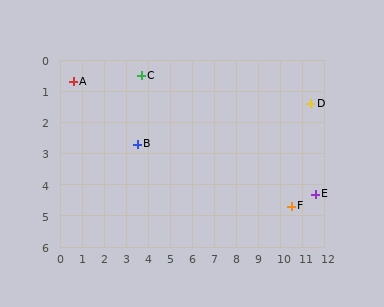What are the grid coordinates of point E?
Point E is at approximately (11.6, 4.3).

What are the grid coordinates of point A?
Point A is at approximately (0.6, 0.7).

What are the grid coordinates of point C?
Point C is at approximately (3.7, 0.5).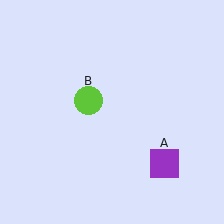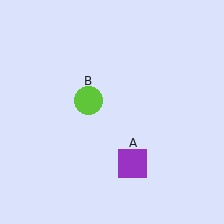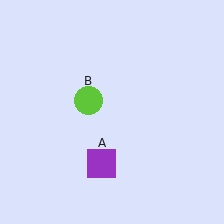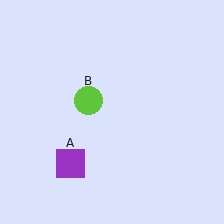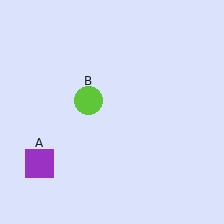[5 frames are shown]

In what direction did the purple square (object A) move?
The purple square (object A) moved left.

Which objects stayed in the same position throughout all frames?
Lime circle (object B) remained stationary.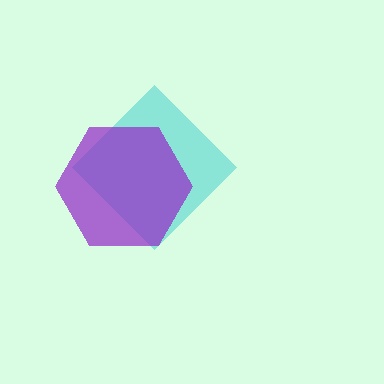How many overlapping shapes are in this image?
There are 2 overlapping shapes in the image.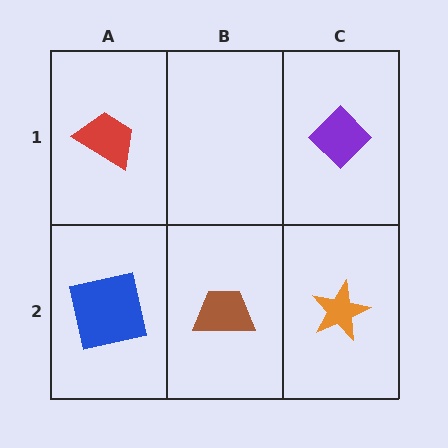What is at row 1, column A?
A red trapezoid.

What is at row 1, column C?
A purple diamond.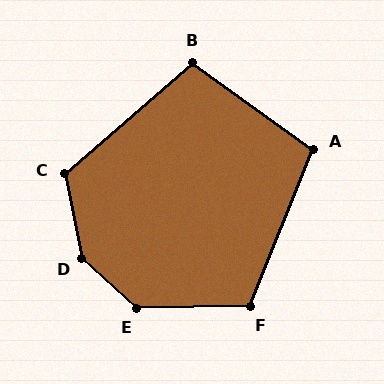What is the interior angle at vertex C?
Approximately 119 degrees (obtuse).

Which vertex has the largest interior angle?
D, at approximately 144 degrees.